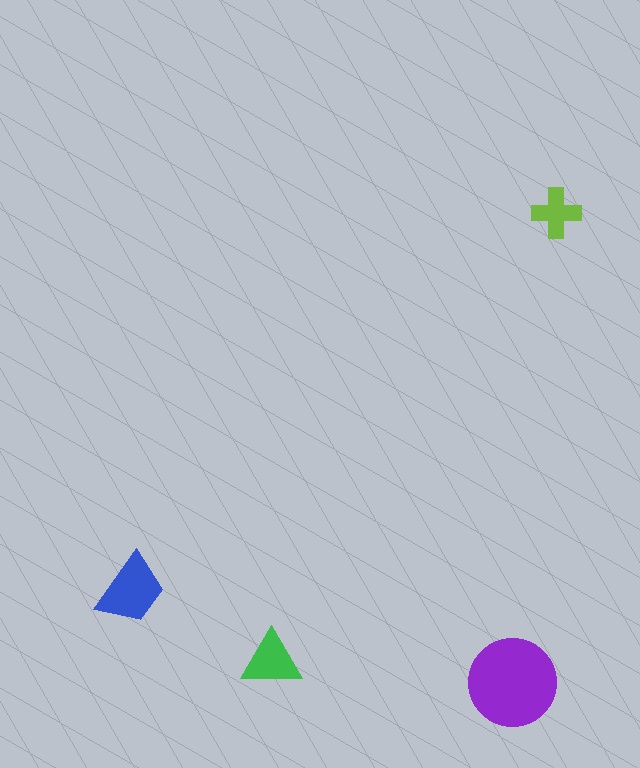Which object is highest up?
The lime cross is topmost.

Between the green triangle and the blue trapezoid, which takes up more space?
The blue trapezoid.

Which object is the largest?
The purple circle.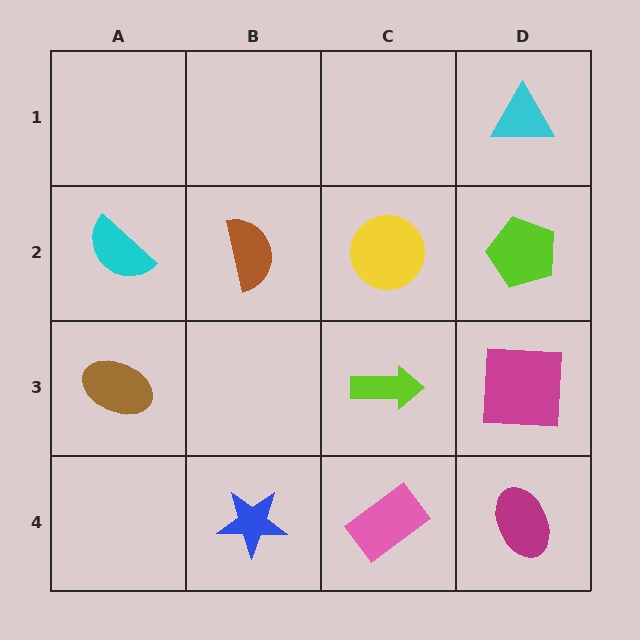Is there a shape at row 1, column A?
No, that cell is empty.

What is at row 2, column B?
A brown semicircle.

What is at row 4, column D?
A magenta ellipse.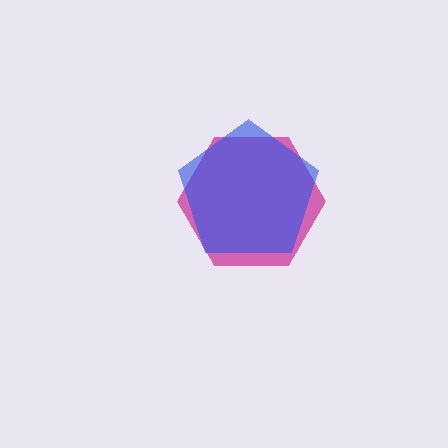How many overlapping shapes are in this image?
There are 2 overlapping shapes in the image.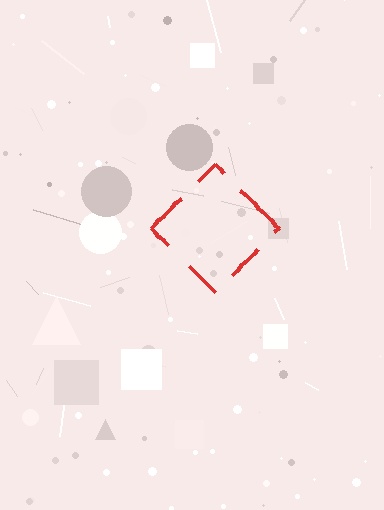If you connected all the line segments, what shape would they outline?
They would outline a diamond.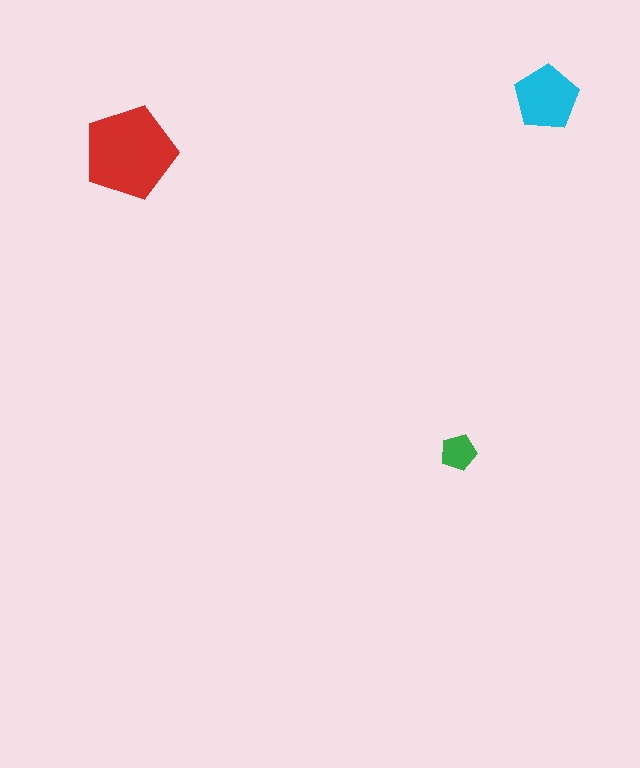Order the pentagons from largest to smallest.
the red one, the cyan one, the green one.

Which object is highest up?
The cyan pentagon is topmost.